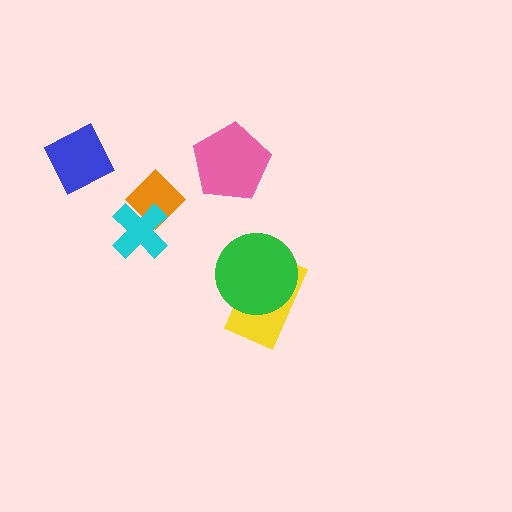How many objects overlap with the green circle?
1 object overlaps with the green circle.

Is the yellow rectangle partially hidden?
Yes, it is partially covered by another shape.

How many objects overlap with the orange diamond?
1 object overlaps with the orange diamond.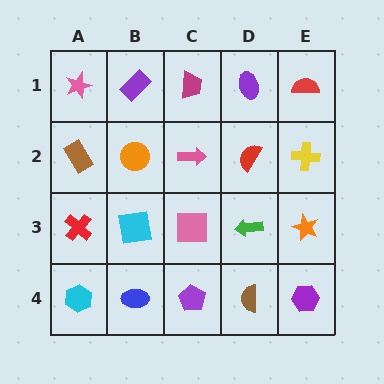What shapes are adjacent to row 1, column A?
A brown rectangle (row 2, column A), a purple rectangle (row 1, column B).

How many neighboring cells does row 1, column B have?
3.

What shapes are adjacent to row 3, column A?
A brown rectangle (row 2, column A), a cyan hexagon (row 4, column A), a cyan square (row 3, column B).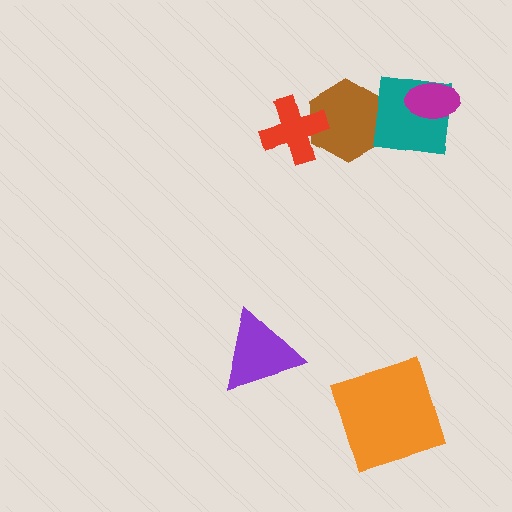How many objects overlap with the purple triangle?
0 objects overlap with the purple triangle.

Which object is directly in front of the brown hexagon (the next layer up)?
The teal square is directly in front of the brown hexagon.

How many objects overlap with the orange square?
0 objects overlap with the orange square.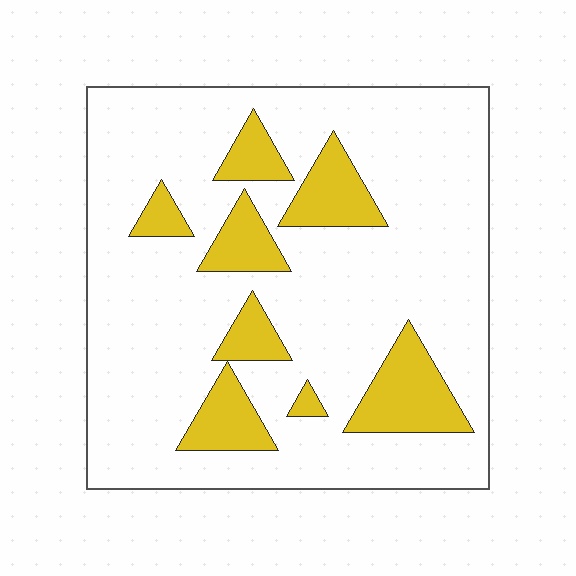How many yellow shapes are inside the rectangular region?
8.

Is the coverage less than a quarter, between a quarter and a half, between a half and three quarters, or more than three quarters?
Less than a quarter.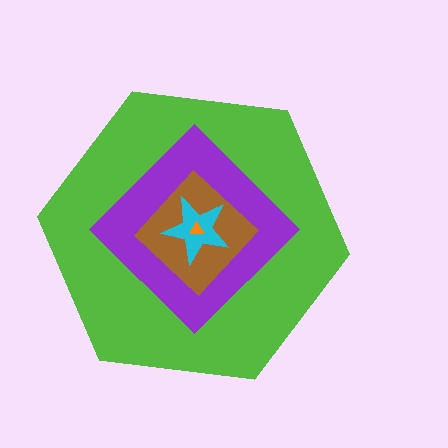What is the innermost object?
The orange triangle.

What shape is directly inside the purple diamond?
The brown diamond.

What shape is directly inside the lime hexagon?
The purple diamond.